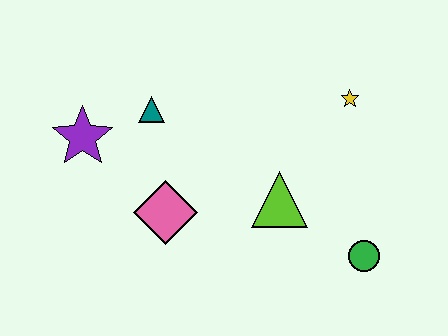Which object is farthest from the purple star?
The green circle is farthest from the purple star.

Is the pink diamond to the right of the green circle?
No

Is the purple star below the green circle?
No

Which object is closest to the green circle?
The lime triangle is closest to the green circle.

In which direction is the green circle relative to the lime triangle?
The green circle is to the right of the lime triangle.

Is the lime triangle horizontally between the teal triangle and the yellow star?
Yes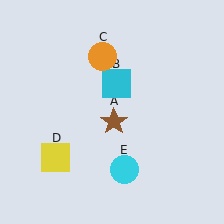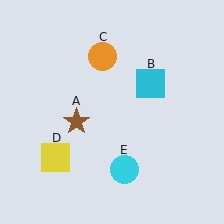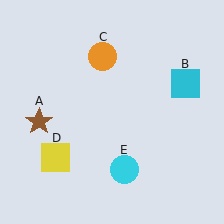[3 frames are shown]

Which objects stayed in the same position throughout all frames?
Orange circle (object C) and yellow square (object D) and cyan circle (object E) remained stationary.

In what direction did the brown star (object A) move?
The brown star (object A) moved left.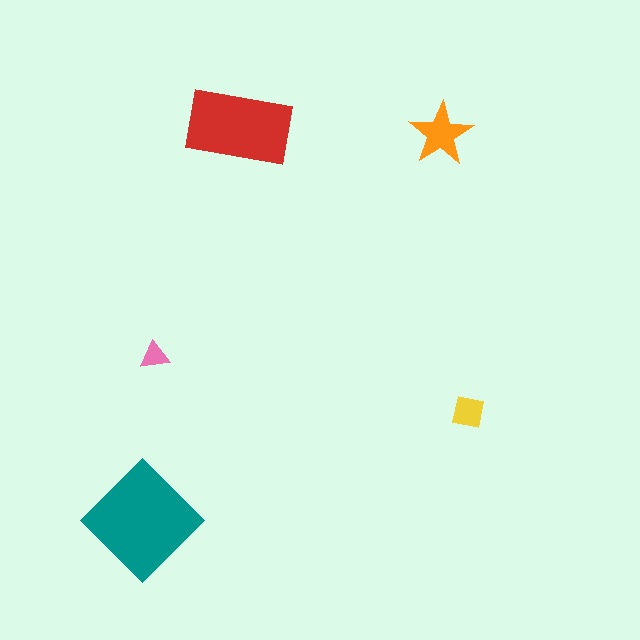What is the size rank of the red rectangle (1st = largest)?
2nd.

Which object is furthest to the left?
The teal diamond is leftmost.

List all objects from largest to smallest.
The teal diamond, the red rectangle, the orange star, the yellow square, the pink triangle.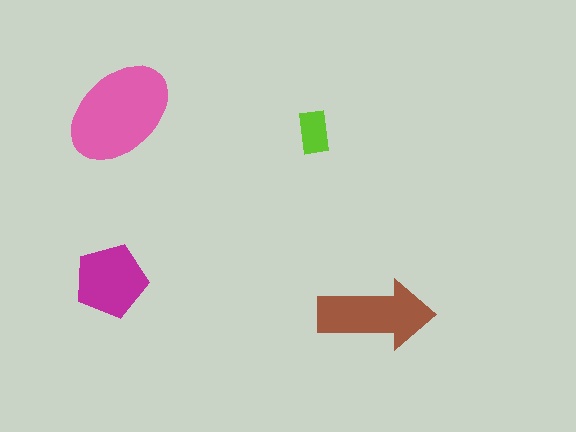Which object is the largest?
The pink ellipse.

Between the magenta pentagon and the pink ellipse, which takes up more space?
The pink ellipse.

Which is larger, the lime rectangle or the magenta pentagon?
The magenta pentagon.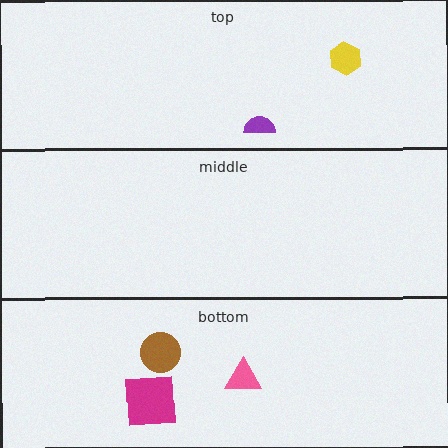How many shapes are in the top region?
2.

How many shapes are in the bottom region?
3.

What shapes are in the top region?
The purple semicircle, the yellow hexagon.